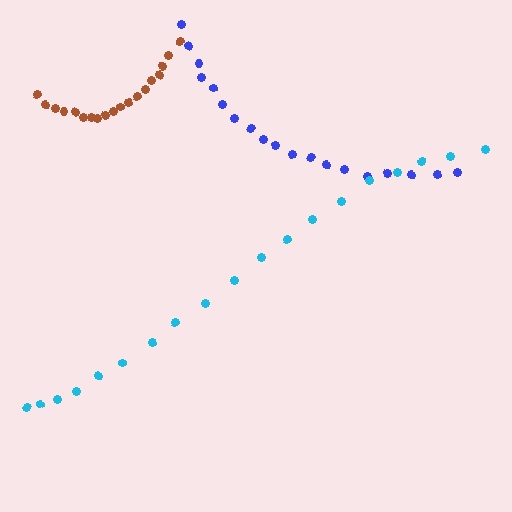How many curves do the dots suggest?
There are 3 distinct paths.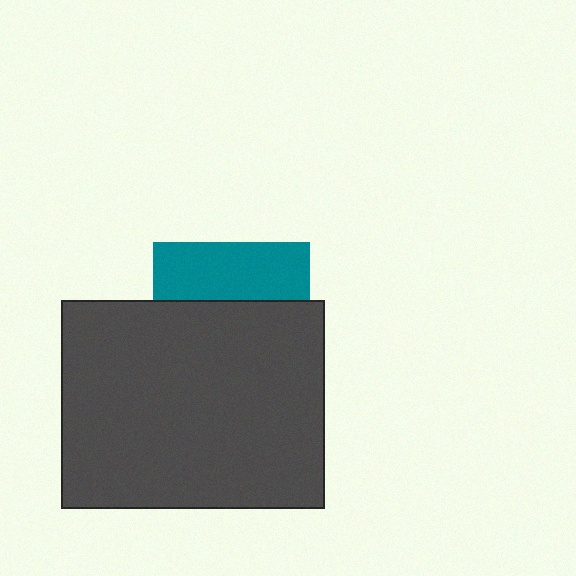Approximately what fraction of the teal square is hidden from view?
Roughly 63% of the teal square is hidden behind the dark gray rectangle.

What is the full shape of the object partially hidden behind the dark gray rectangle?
The partially hidden object is a teal square.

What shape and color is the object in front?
The object in front is a dark gray rectangle.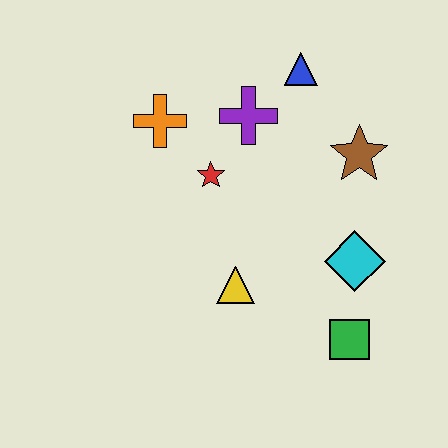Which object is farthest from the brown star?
The orange cross is farthest from the brown star.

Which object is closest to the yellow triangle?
The red star is closest to the yellow triangle.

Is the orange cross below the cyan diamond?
No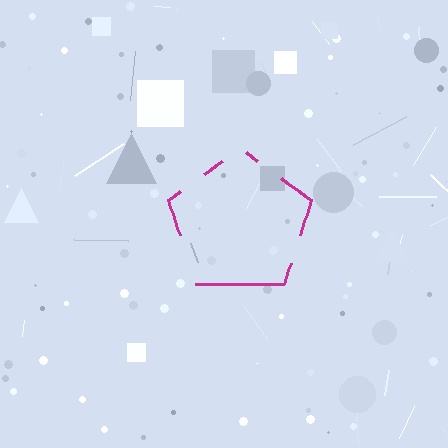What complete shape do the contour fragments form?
The contour fragments form a pentagon.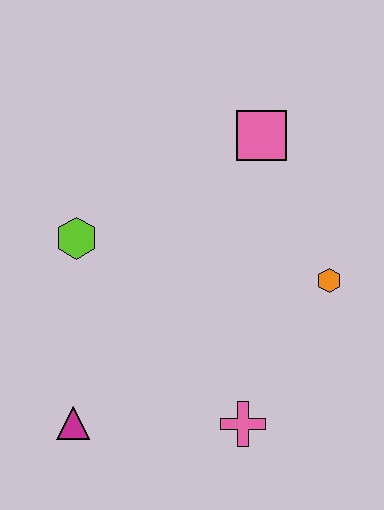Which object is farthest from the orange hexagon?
The magenta triangle is farthest from the orange hexagon.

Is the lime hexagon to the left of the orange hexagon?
Yes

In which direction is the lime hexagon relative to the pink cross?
The lime hexagon is above the pink cross.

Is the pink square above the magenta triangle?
Yes